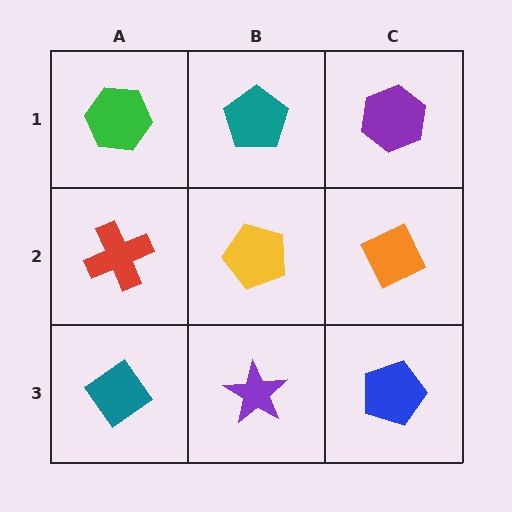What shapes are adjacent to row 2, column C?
A purple hexagon (row 1, column C), a blue pentagon (row 3, column C), a yellow pentagon (row 2, column B).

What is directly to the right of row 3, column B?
A blue pentagon.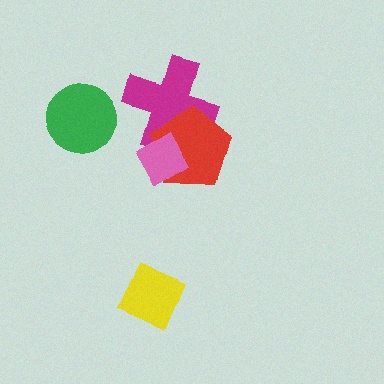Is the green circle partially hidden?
No, no other shape covers it.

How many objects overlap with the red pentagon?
2 objects overlap with the red pentagon.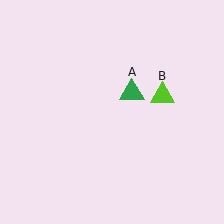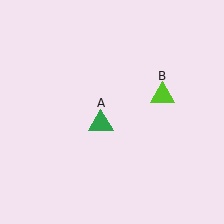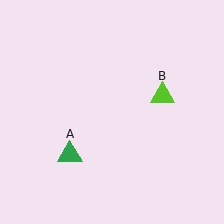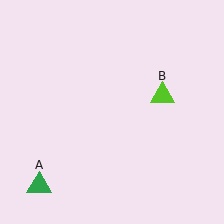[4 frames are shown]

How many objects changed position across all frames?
1 object changed position: green triangle (object A).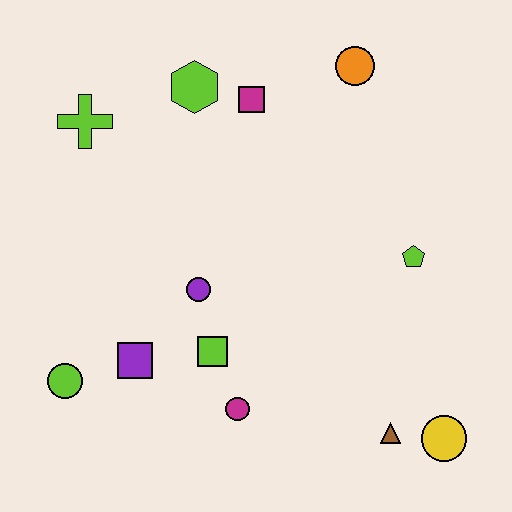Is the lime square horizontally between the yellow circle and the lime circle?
Yes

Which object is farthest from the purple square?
The orange circle is farthest from the purple square.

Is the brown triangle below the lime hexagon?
Yes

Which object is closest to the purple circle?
The lime square is closest to the purple circle.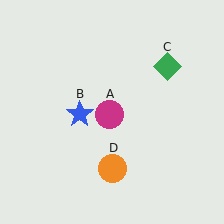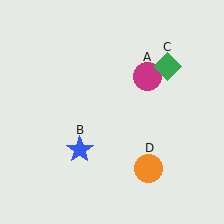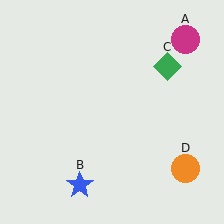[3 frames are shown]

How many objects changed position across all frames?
3 objects changed position: magenta circle (object A), blue star (object B), orange circle (object D).